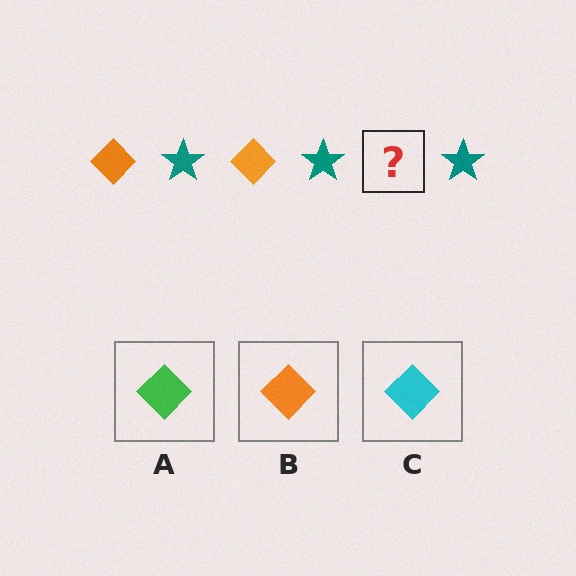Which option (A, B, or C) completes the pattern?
B.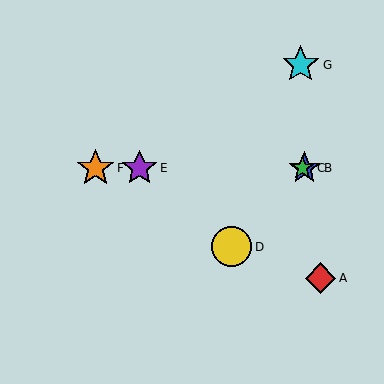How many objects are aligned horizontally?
4 objects (B, C, E, F) are aligned horizontally.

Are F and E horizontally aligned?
Yes, both are at y≈168.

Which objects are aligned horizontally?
Objects B, C, E, F are aligned horizontally.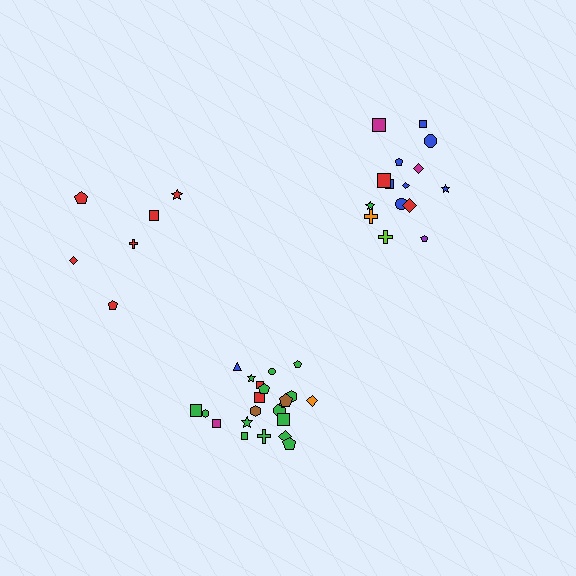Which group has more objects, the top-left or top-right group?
The top-right group.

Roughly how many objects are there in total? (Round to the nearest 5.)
Roughly 45 objects in total.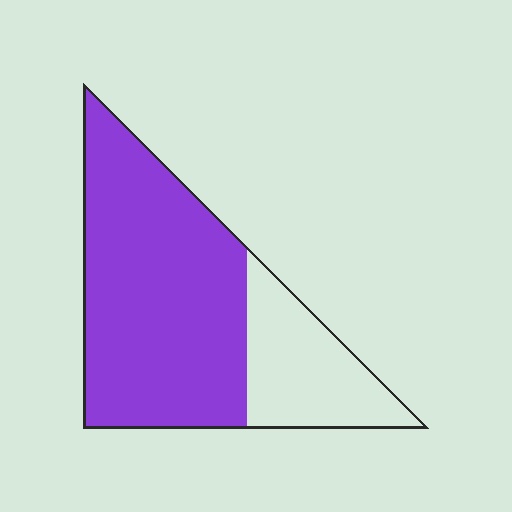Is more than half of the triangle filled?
Yes.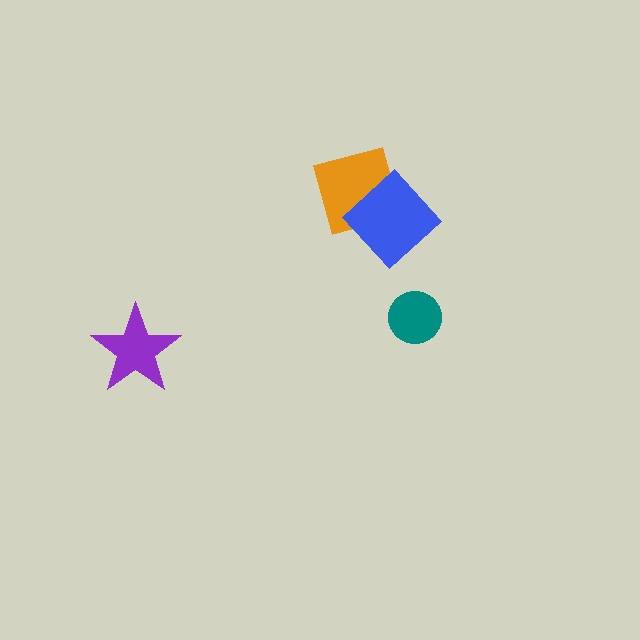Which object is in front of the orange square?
The blue diamond is in front of the orange square.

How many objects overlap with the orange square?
1 object overlaps with the orange square.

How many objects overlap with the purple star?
0 objects overlap with the purple star.